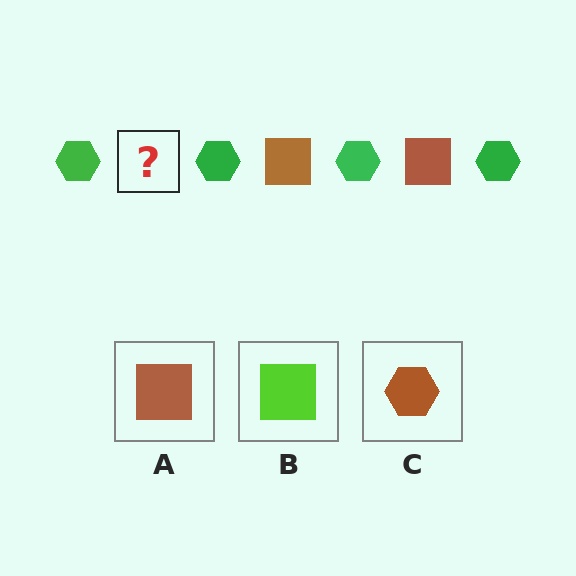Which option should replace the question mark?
Option A.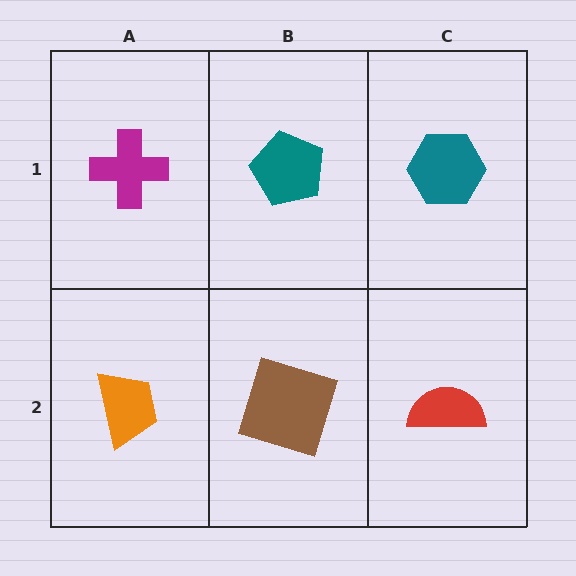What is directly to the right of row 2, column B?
A red semicircle.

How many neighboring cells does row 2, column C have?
2.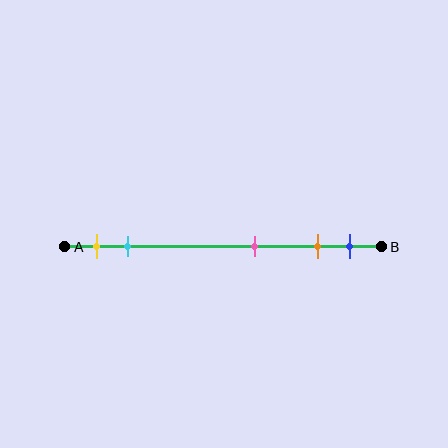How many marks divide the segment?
There are 5 marks dividing the segment.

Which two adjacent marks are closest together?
The orange and blue marks are the closest adjacent pair.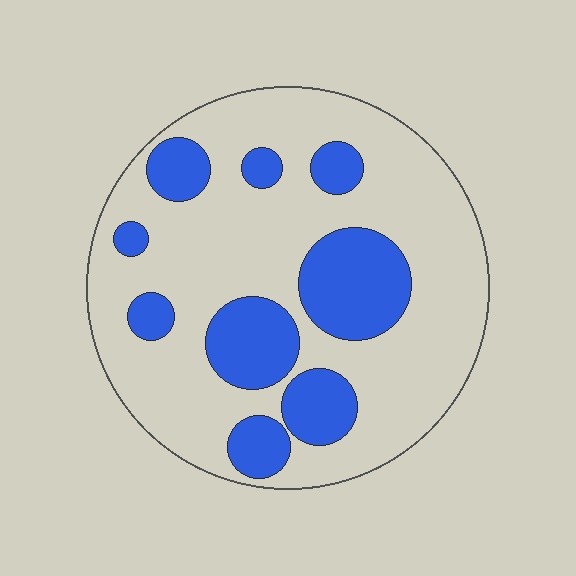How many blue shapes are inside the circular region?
9.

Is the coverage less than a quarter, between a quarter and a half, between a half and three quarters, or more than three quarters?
Between a quarter and a half.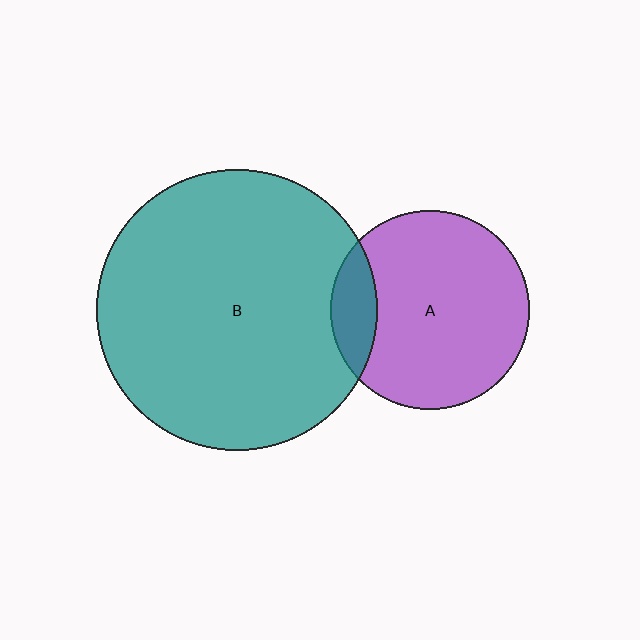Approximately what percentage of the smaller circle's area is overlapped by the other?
Approximately 15%.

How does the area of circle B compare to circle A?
Approximately 2.0 times.